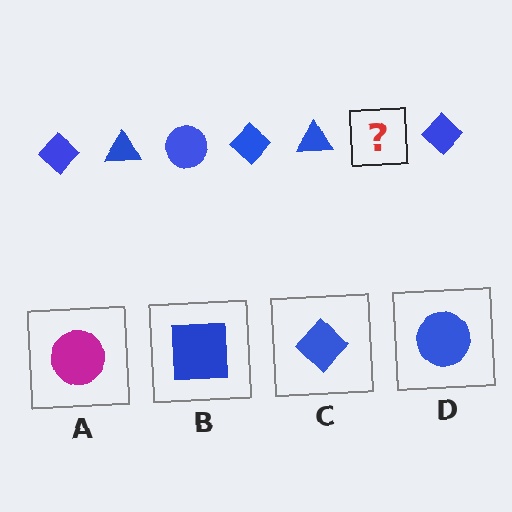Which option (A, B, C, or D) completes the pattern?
D.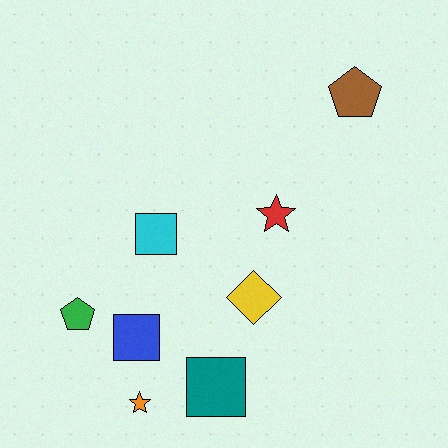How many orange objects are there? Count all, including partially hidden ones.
There is 1 orange object.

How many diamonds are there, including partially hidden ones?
There is 1 diamond.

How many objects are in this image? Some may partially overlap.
There are 8 objects.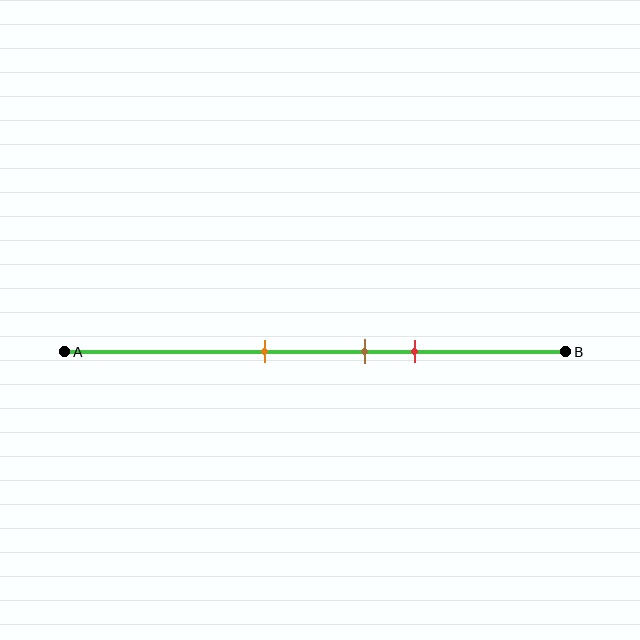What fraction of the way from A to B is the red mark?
The red mark is approximately 70% (0.7) of the way from A to B.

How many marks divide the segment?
There are 3 marks dividing the segment.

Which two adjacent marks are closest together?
The brown and red marks are the closest adjacent pair.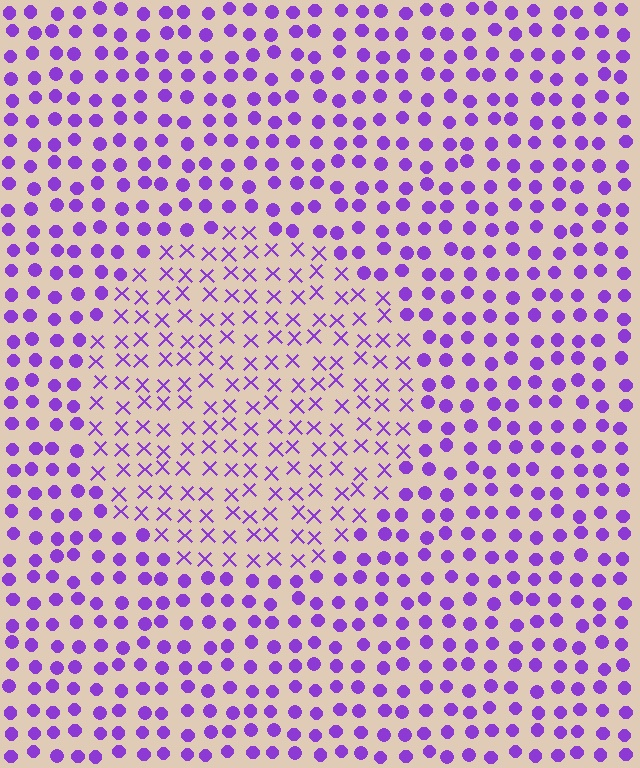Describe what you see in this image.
The image is filled with small purple elements arranged in a uniform grid. A circle-shaped region contains X marks, while the surrounding area contains circles. The boundary is defined purely by the change in element shape.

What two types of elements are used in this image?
The image uses X marks inside the circle region and circles outside it.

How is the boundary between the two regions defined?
The boundary is defined by a change in element shape: X marks inside vs. circles outside. All elements share the same color and spacing.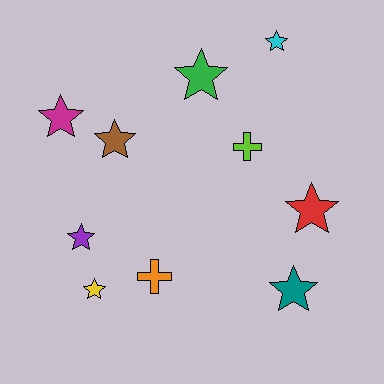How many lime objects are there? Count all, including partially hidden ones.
There is 1 lime object.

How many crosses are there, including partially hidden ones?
There are 2 crosses.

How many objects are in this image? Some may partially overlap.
There are 10 objects.